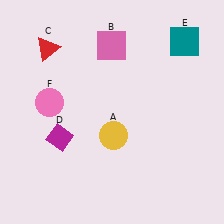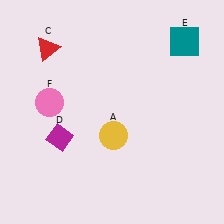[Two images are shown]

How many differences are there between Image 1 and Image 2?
There is 1 difference between the two images.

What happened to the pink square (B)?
The pink square (B) was removed in Image 2. It was in the top-left area of Image 1.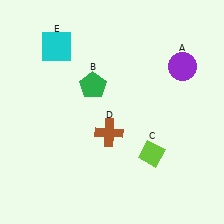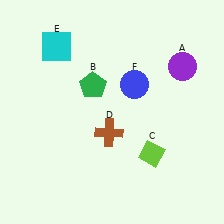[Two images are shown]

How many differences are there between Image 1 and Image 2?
There is 1 difference between the two images.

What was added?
A blue circle (F) was added in Image 2.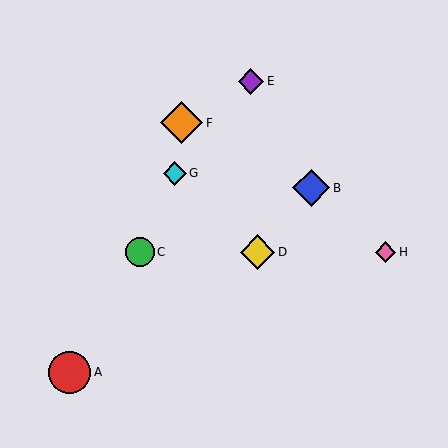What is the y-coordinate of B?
Object B is at y≈188.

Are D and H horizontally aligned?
Yes, both are at y≈252.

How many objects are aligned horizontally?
3 objects (C, D, H) are aligned horizontally.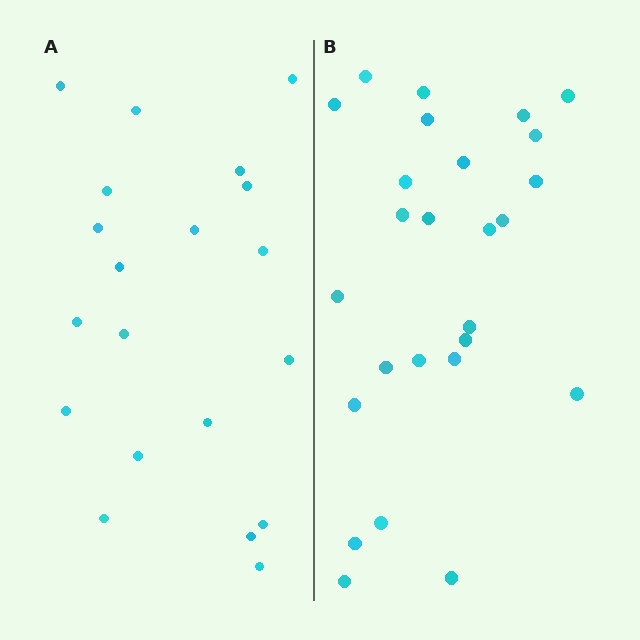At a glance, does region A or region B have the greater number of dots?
Region B (the right region) has more dots.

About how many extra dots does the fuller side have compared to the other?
Region B has about 6 more dots than region A.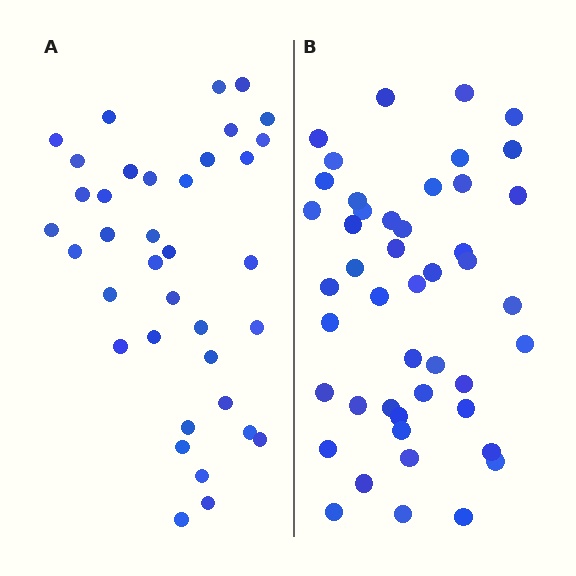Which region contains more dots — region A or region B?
Region B (the right region) has more dots.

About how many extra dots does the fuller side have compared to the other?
Region B has roughly 8 or so more dots than region A.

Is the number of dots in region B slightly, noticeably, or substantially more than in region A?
Region B has only slightly more — the two regions are fairly close. The ratio is roughly 1.2 to 1.